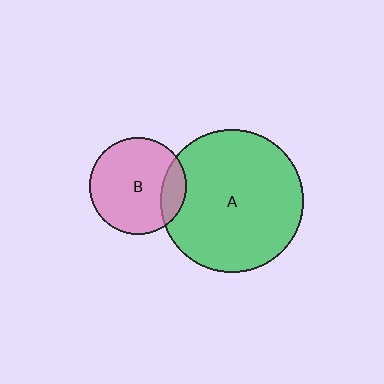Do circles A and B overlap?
Yes.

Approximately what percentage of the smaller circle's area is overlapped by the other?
Approximately 15%.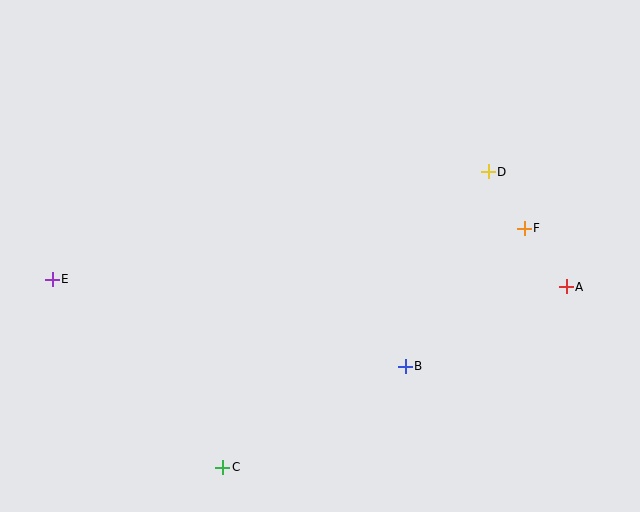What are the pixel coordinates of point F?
Point F is at (524, 228).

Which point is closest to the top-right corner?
Point D is closest to the top-right corner.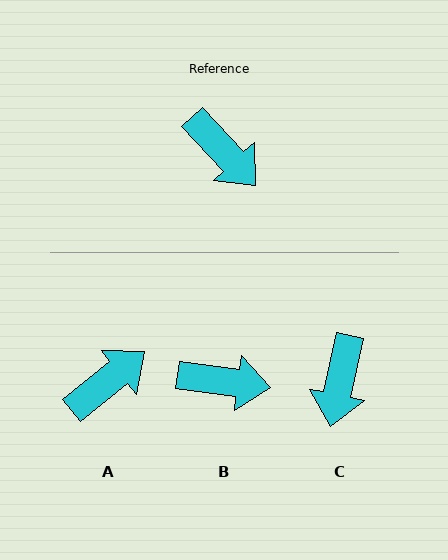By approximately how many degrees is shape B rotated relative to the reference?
Approximately 39 degrees counter-clockwise.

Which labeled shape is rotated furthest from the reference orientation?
A, about 86 degrees away.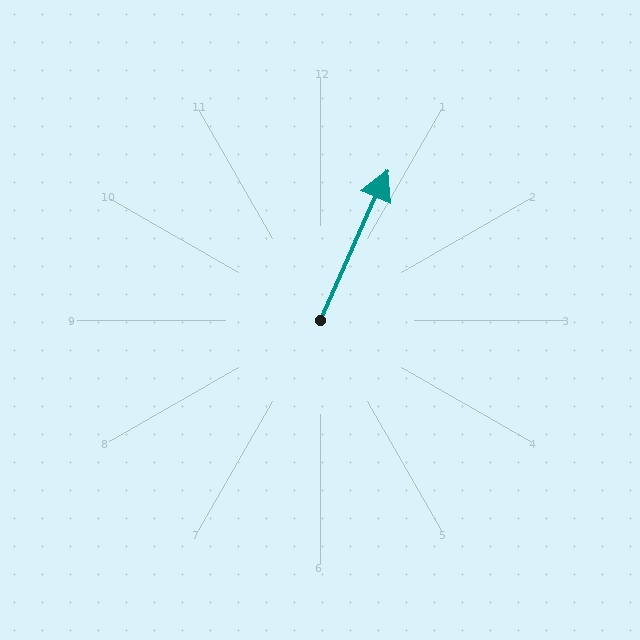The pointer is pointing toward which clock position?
Roughly 1 o'clock.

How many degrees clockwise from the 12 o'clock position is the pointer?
Approximately 24 degrees.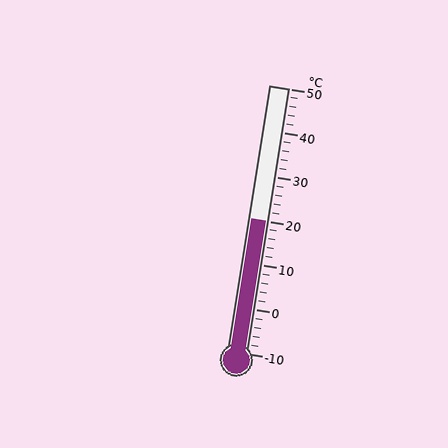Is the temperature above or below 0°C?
The temperature is above 0°C.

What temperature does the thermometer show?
The thermometer shows approximately 20°C.